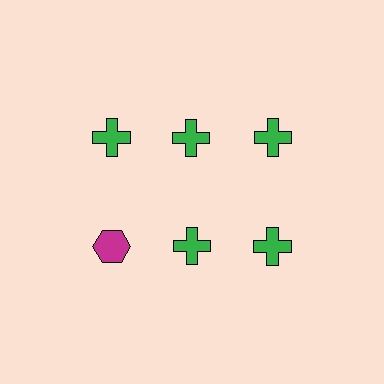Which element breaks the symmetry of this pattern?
The magenta hexagon in the second row, leftmost column breaks the symmetry. All other shapes are green crosses.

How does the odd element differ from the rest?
It differs in both color (magenta instead of green) and shape (hexagon instead of cross).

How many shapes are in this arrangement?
There are 6 shapes arranged in a grid pattern.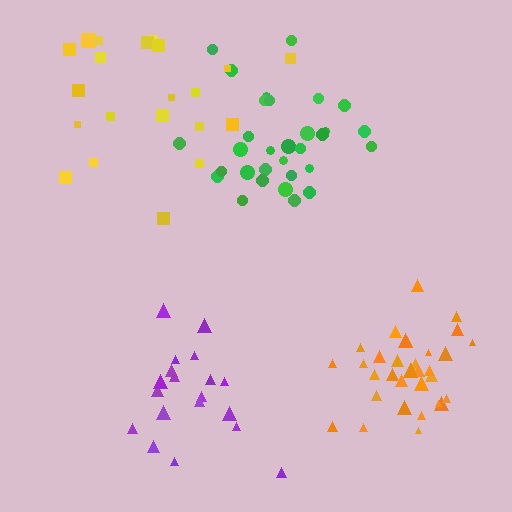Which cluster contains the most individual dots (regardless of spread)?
Orange (33).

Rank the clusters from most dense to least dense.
orange, green, purple, yellow.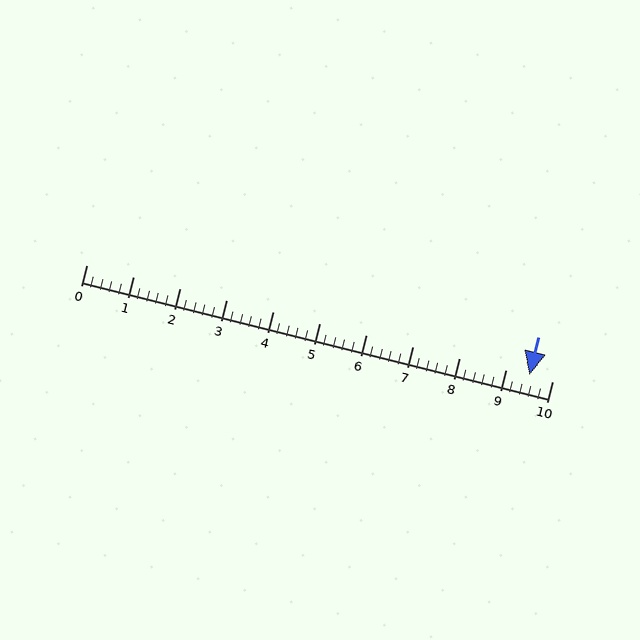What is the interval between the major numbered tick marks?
The major tick marks are spaced 1 units apart.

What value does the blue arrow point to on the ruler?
The blue arrow points to approximately 9.5.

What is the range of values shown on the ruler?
The ruler shows values from 0 to 10.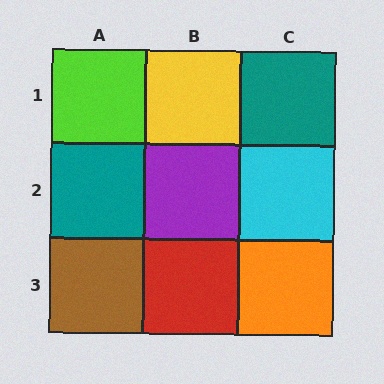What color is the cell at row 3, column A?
Brown.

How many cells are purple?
1 cell is purple.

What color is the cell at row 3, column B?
Red.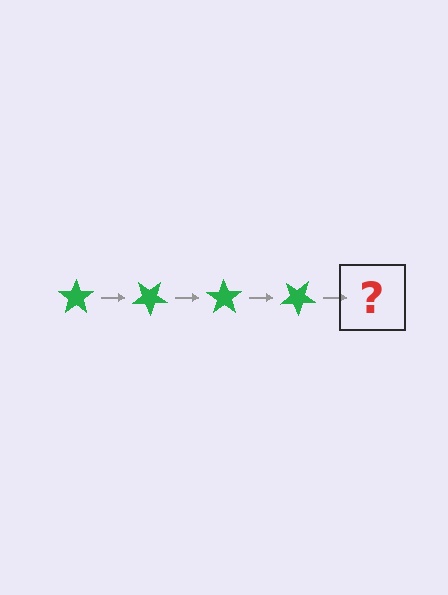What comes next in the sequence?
The next element should be a green star rotated 140 degrees.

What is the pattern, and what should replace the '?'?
The pattern is that the star rotates 35 degrees each step. The '?' should be a green star rotated 140 degrees.